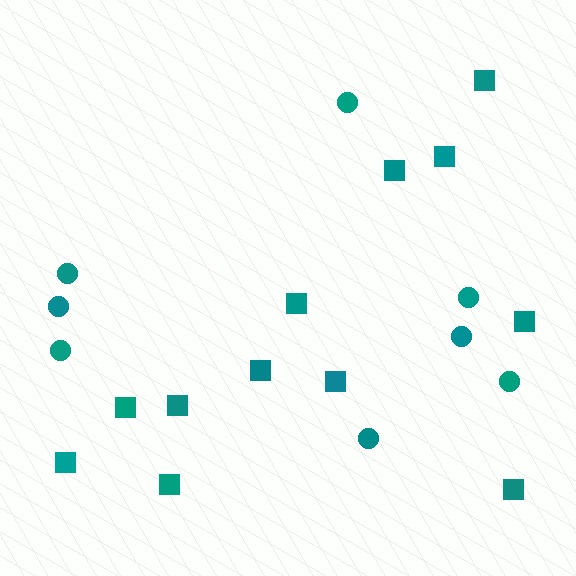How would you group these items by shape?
There are 2 groups: one group of squares (12) and one group of circles (8).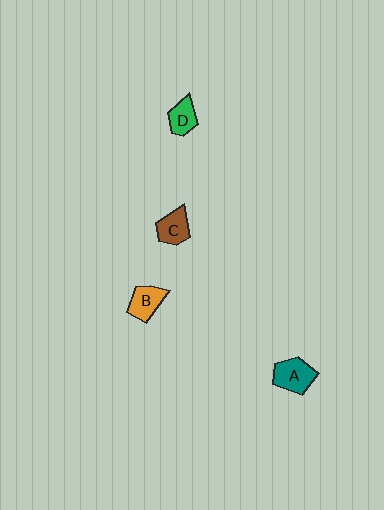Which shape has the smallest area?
Shape D (green).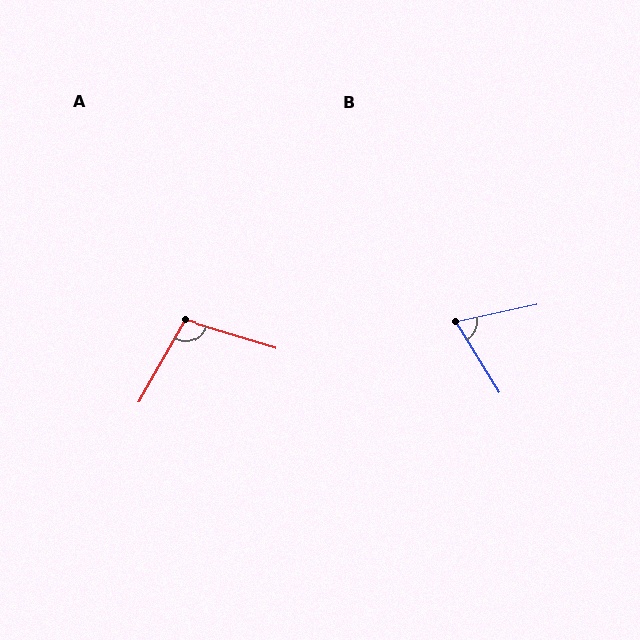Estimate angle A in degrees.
Approximately 103 degrees.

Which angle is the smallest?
B, at approximately 71 degrees.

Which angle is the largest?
A, at approximately 103 degrees.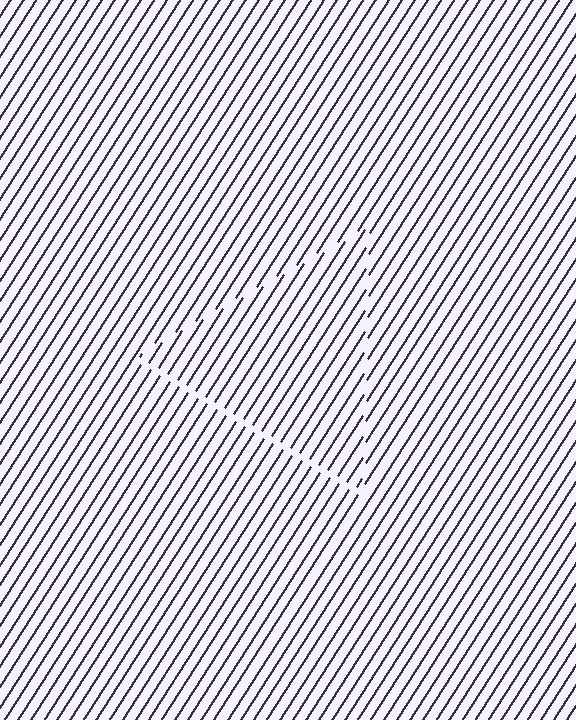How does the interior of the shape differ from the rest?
The interior of the shape contains the same grating, shifted by half a period — the contour is defined by the phase discontinuity where line-ends from the inner and outer gratings abut.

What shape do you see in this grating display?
An illusory triangle. The interior of the shape contains the same grating, shifted by half a period — the contour is defined by the phase discontinuity where line-ends from the inner and outer gratings abut.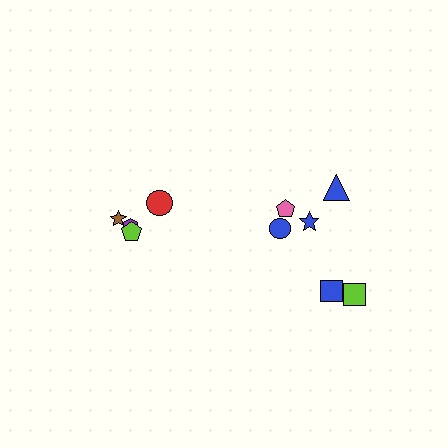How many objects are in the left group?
There are 4 objects.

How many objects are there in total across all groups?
There are 10 objects.